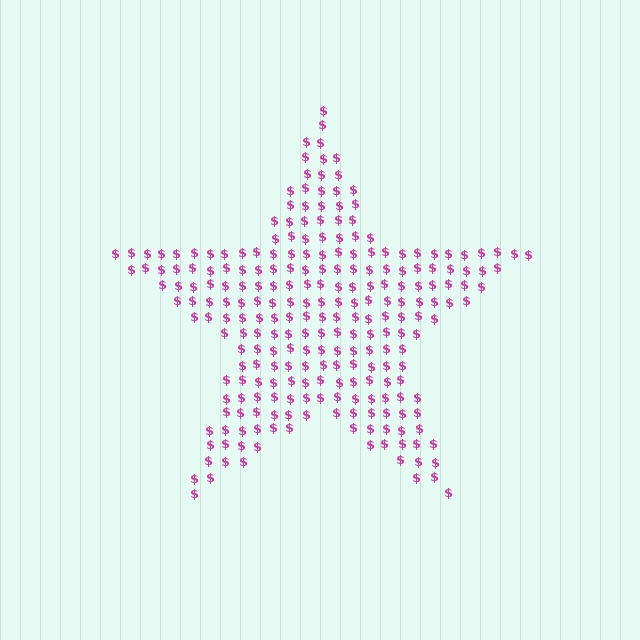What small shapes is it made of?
It is made of small dollar signs.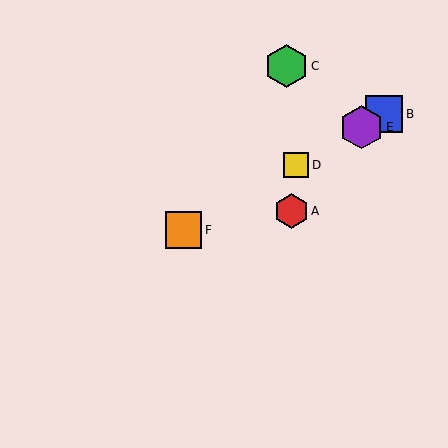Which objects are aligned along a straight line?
Objects B, D, E, F are aligned along a straight line.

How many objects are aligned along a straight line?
4 objects (B, D, E, F) are aligned along a straight line.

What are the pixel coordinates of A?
Object A is at (291, 211).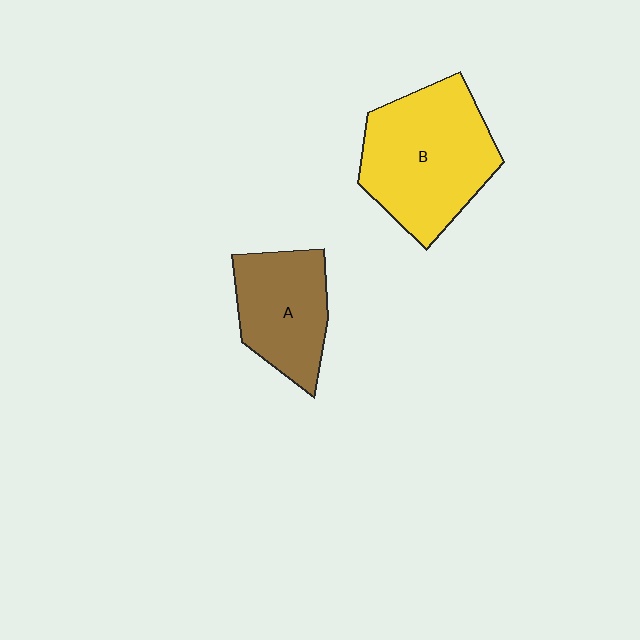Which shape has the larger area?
Shape B (yellow).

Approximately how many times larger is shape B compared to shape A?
Approximately 1.5 times.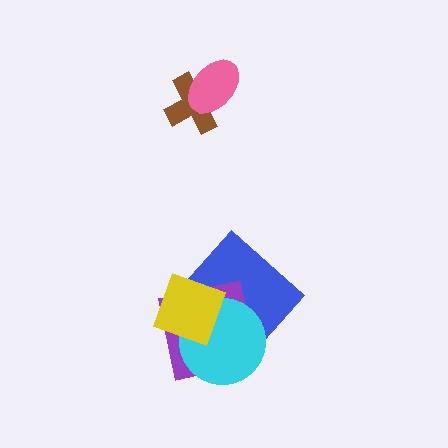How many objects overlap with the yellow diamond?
3 objects overlap with the yellow diamond.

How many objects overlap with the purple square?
3 objects overlap with the purple square.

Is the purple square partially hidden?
Yes, it is partially covered by another shape.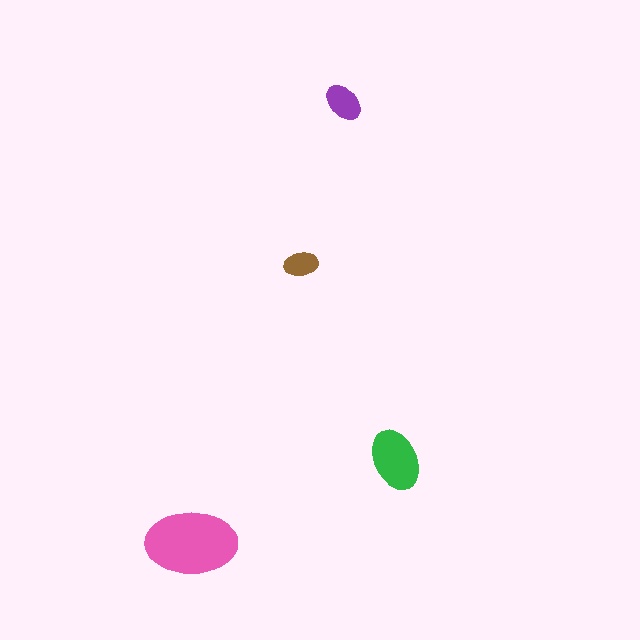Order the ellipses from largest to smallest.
the pink one, the green one, the purple one, the brown one.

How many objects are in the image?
There are 4 objects in the image.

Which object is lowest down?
The pink ellipse is bottommost.